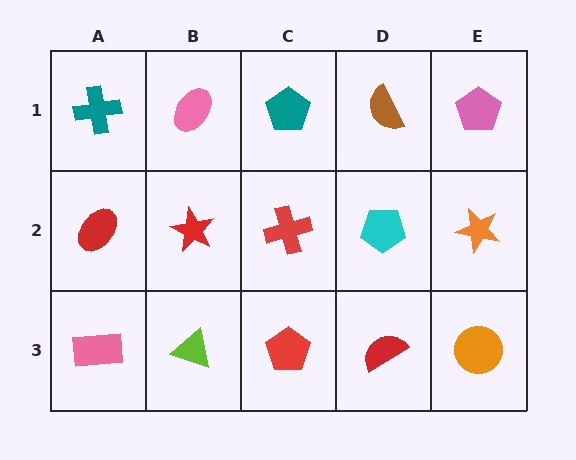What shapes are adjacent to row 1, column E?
An orange star (row 2, column E), a brown semicircle (row 1, column D).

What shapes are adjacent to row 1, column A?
A red ellipse (row 2, column A), a pink ellipse (row 1, column B).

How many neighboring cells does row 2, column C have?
4.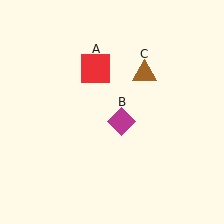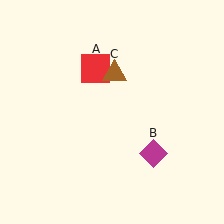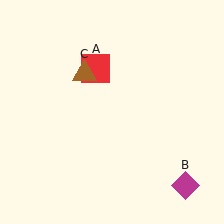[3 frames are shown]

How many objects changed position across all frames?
2 objects changed position: magenta diamond (object B), brown triangle (object C).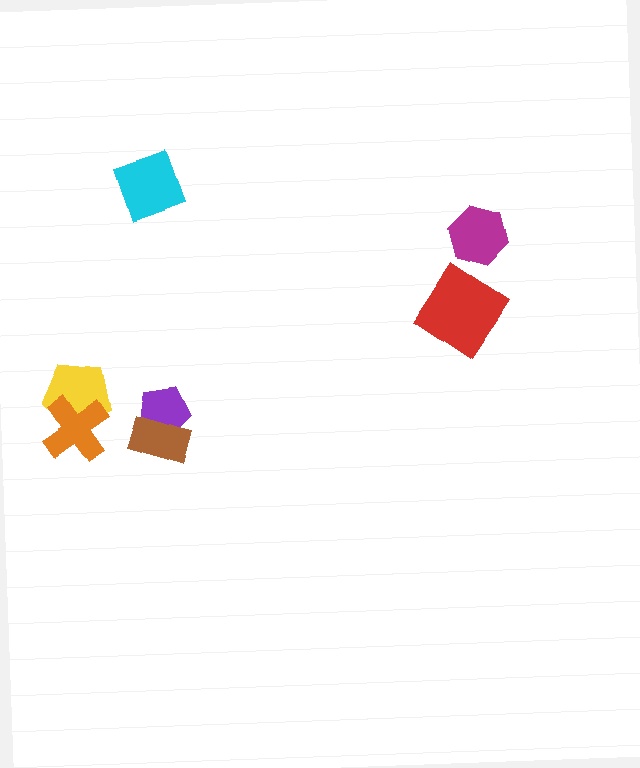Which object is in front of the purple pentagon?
The brown rectangle is in front of the purple pentagon.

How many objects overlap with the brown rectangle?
1 object overlaps with the brown rectangle.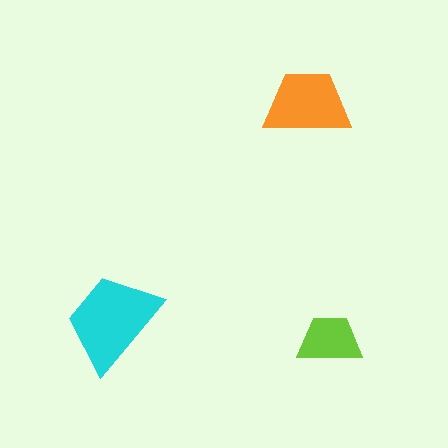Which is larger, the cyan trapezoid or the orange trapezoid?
The cyan one.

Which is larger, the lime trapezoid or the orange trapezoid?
The orange one.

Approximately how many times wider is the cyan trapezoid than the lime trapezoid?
About 1.5 times wider.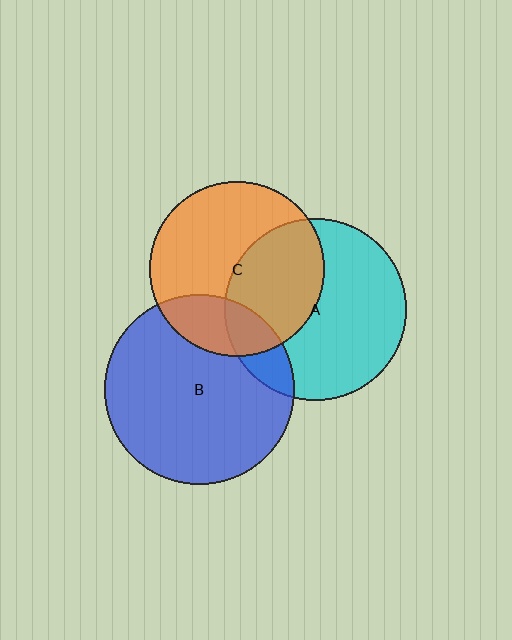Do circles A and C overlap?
Yes.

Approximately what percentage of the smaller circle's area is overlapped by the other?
Approximately 40%.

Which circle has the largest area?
Circle B (blue).